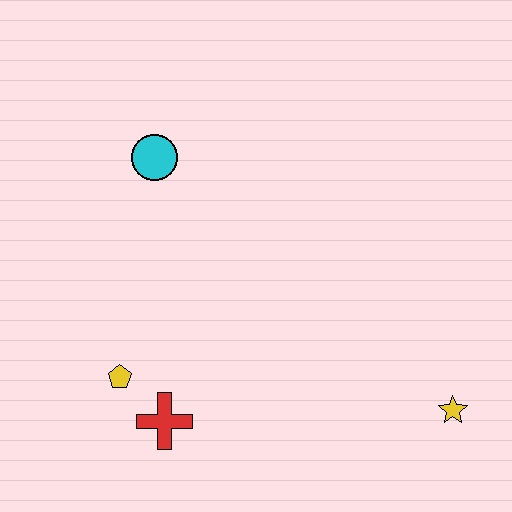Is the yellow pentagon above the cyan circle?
No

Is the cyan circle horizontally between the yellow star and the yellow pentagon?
Yes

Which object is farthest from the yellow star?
The cyan circle is farthest from the yellow star.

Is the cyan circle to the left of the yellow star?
Yes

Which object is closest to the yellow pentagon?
The red cross is closest to the yellow pentagon.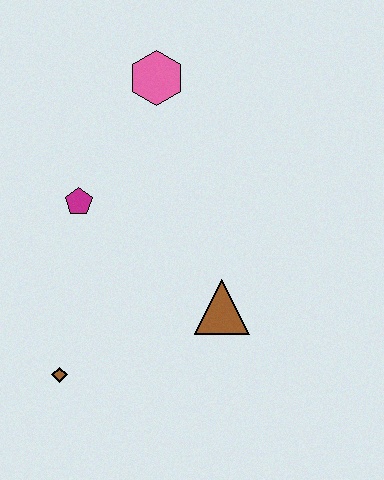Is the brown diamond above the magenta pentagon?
No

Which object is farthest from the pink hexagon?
The brown diamond is farthest from the pink hexagon.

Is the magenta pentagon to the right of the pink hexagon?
No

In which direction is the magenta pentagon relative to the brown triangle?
The magenta pentagon is to the left of the brown triangle.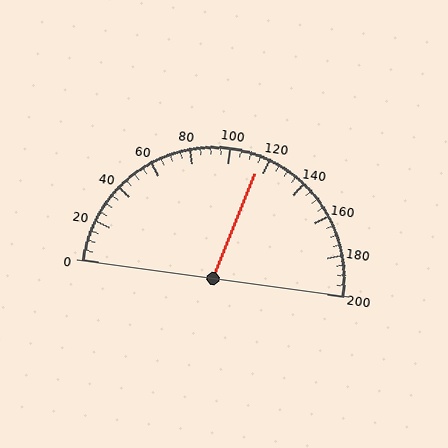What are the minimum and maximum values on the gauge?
The gauge ranges from 0 to 200.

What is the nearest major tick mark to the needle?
The nearest major tick mark is 120.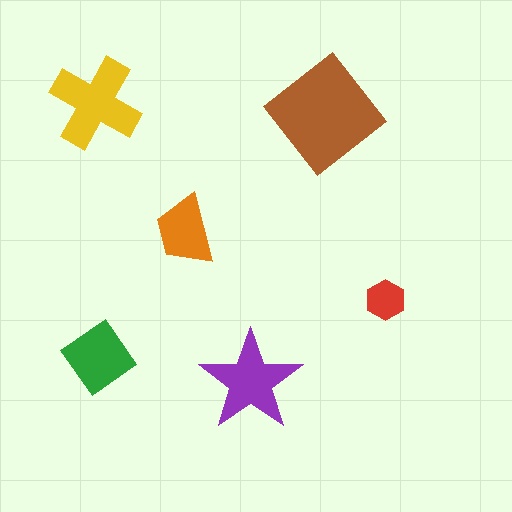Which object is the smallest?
The red hexagon.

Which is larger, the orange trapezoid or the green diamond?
The green diamond.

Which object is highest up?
The yellow cross is topmost.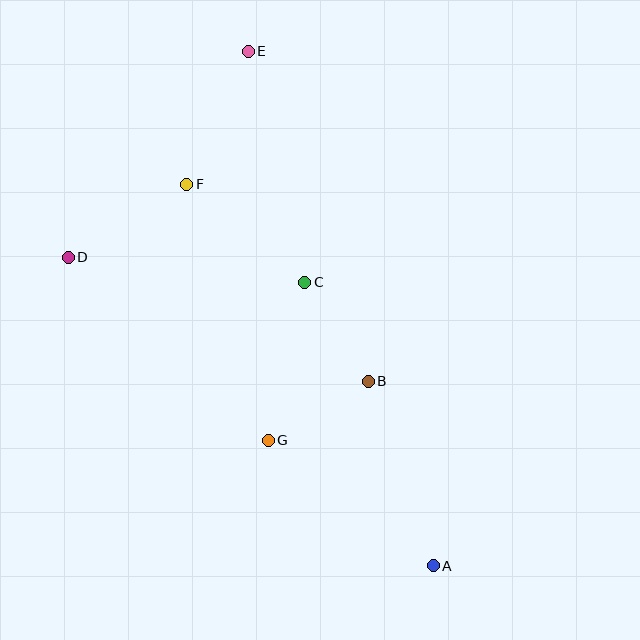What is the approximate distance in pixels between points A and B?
The distance between A and B is approximately 195 pixels.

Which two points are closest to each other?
Points B and G are closest to each other.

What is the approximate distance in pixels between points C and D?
The distance between C and D is approximately 238 pixels.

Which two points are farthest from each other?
Points A and E are farthest from each other.